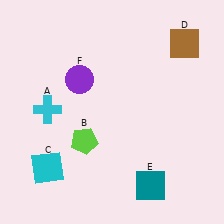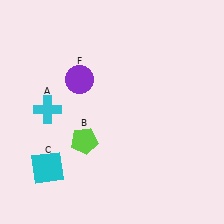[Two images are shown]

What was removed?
The teal square (E), the brown square (D) were removed in Image 2.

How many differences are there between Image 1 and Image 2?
There are 2 differences between the two images.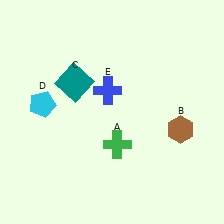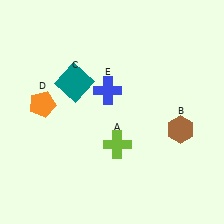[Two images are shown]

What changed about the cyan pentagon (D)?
In Image 1, D is cyan. In Image 2, it changed to orange.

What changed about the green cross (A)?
In Image 1, A is green. In Image 2, it changed to lime.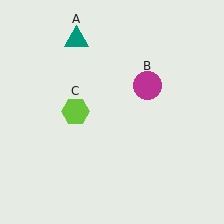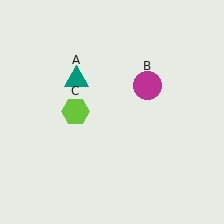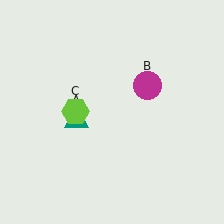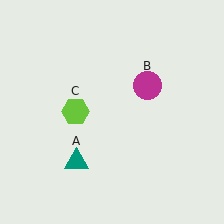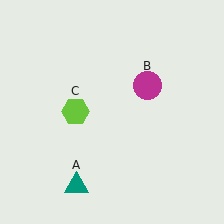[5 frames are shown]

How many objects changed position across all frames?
1 object changed position: teal triangle (object A).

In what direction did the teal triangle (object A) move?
The teal triangle (object A) moved down.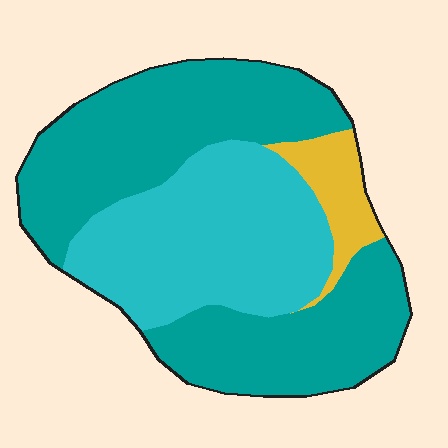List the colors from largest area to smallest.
From largest to smallest: teal, cyan, yellow.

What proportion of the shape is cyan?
Cyan covers around 35% of the shape.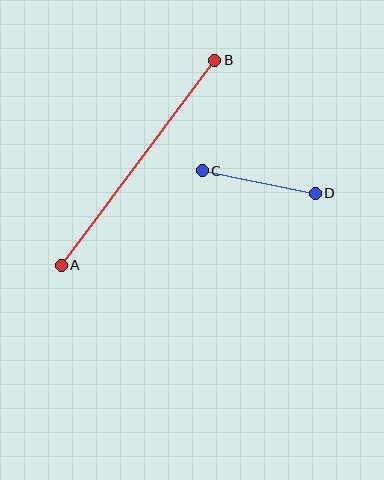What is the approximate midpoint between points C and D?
The midpoint is at approximately (259, 182) pixels.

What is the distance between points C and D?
The distance is approximately 115 pixels.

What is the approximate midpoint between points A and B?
The midpoint is at approximately (138, 163) pixels.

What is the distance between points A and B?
The distance is approximately 256 pixels.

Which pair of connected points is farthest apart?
Points A and B are farthest apart.